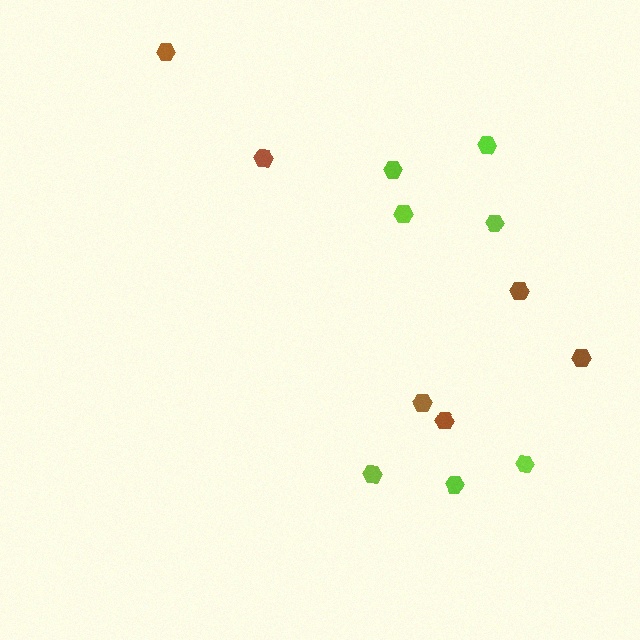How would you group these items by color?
There are 2 groups: one group of brown hexagons (6) and one group of lime hexagons (7).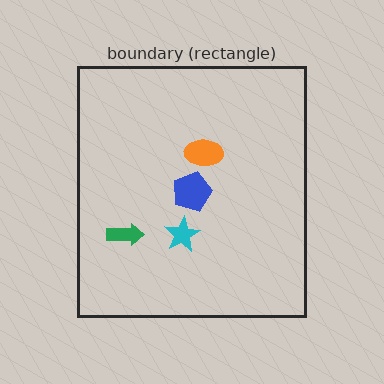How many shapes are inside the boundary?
4 inside, 0 outside.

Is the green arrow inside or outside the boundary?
Inside.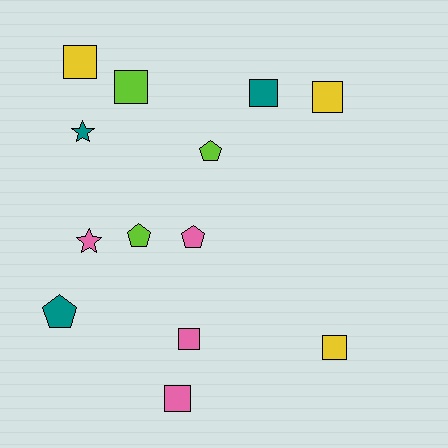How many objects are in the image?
There are 13 objects.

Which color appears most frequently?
Pink, with 4 objects.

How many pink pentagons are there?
There is 1 pink pentagon.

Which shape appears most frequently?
Square, with 7 objects.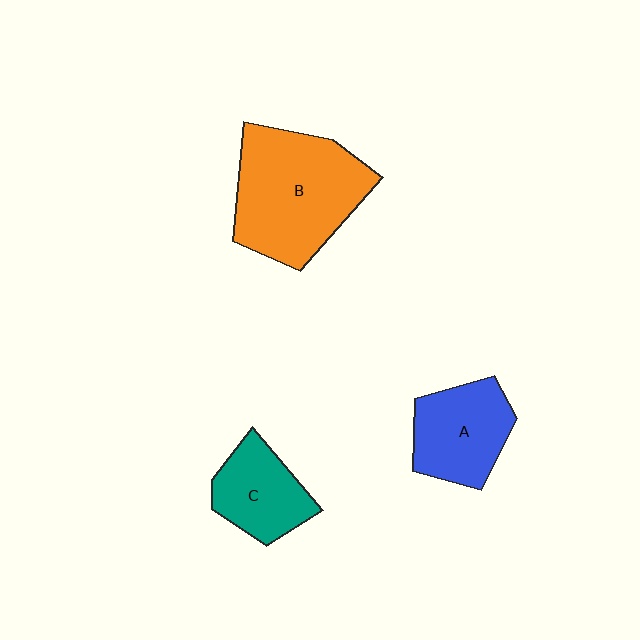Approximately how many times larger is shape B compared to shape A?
Approximately 1.7 times.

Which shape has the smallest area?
Shape C (teal).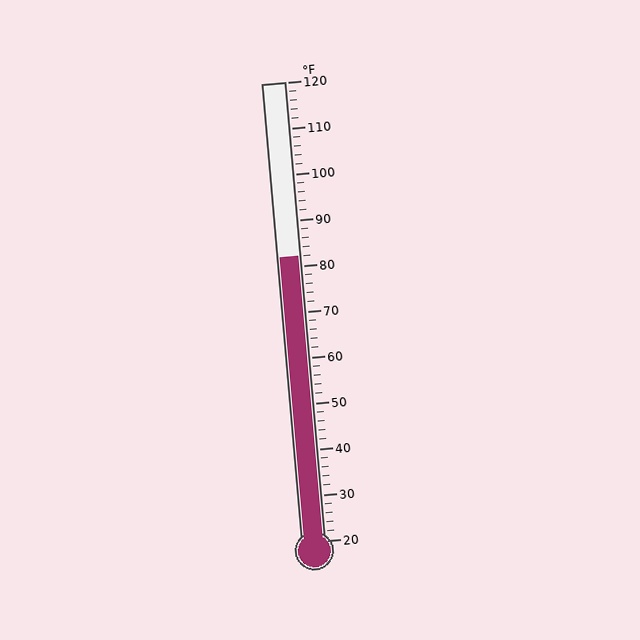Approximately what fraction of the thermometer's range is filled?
The thermometer is filled to approximately 60% of its range.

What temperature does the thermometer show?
The thermometer shows approximately 82°F.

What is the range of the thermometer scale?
The thermometer scale ranges from 20°F to 120°F.